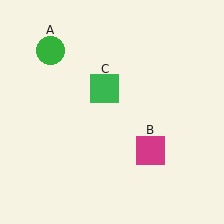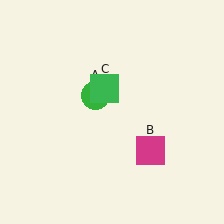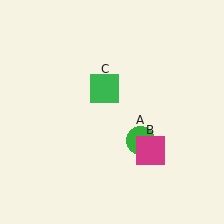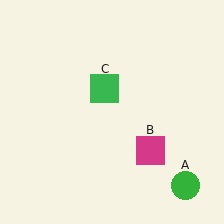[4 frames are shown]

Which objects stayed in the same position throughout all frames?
Magenta square (object B) and green square (object C) remained stationary.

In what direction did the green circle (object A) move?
The green circle (object A) moved down and to the right.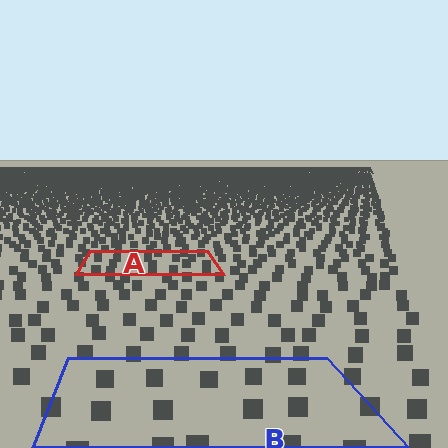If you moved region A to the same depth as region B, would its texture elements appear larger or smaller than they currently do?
They would appear larger. At a closer depth, the same texture elements are projected at a bigger on-screen size.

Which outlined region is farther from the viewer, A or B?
Region A is farther from the viewer — the texture elements inside it appear smaller and more densely packed.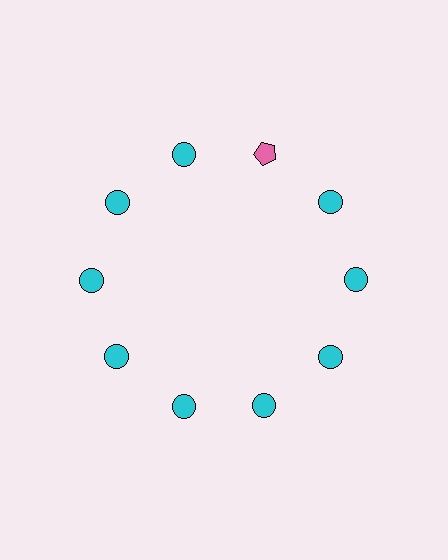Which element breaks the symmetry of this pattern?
The pink pentagon at roughly the 1 o'clock position breaks the symmetry. All other shapes are cyan circles.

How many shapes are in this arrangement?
There are 10 shapes arranged in a ring pattern.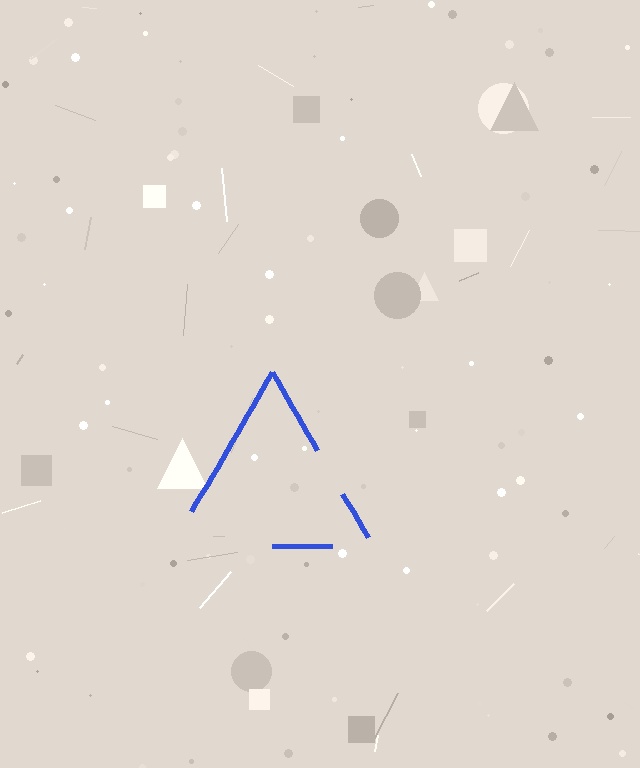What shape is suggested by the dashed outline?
The dashed outline suggests a triangle.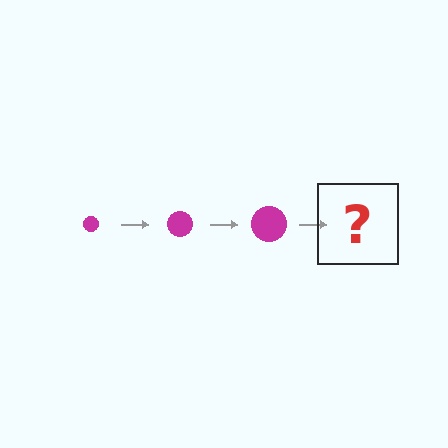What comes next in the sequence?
The next element should be a magenta circle, larger than the previous one.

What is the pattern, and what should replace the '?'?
The pattern is that the circle gets progressively larger each step. The '?' should be a magenta circle, larger than the previous one.